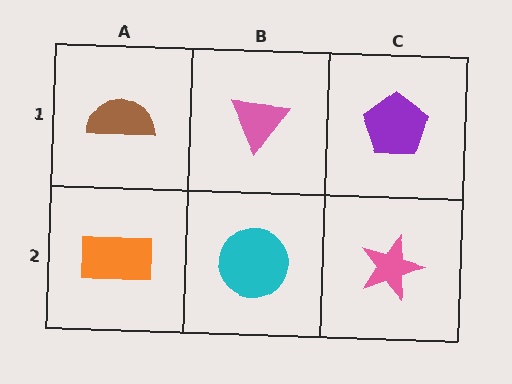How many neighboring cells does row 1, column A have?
2.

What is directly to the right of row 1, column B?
A purple pentagon.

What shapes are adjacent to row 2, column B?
A pink triangle (row 1, column B), an orange rectangle (row 2, column A), a pink star (row 2, column C).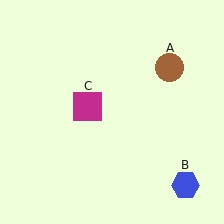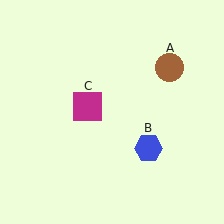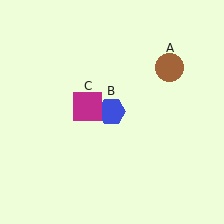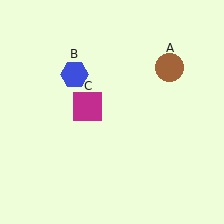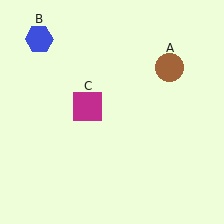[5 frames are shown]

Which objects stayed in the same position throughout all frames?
Brown circle (object A) and magenta square (object C) remained stationary.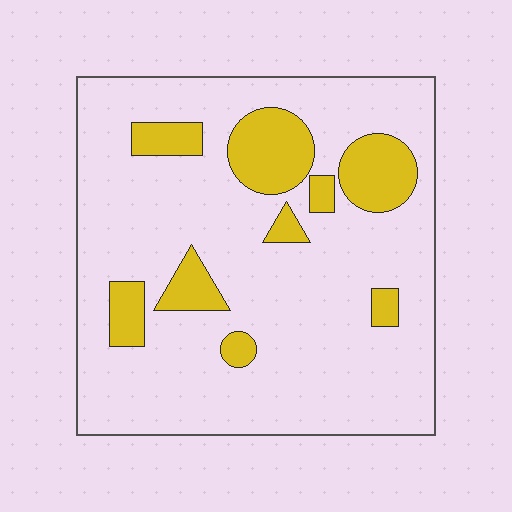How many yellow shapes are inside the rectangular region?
9.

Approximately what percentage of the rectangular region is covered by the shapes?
Approximately 20%.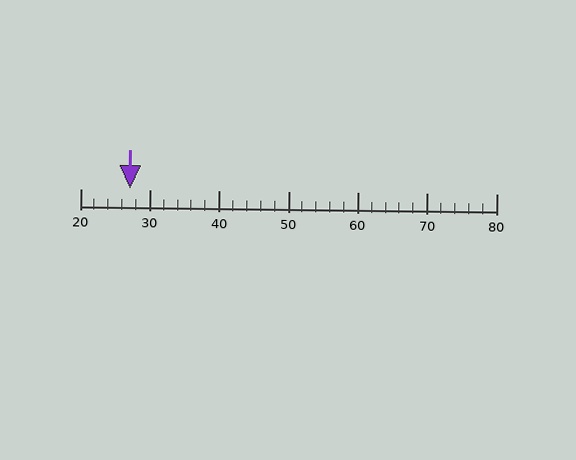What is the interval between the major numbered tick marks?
The major tick marks are spaced 10 units apart.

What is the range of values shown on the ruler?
The ruler shows values from 20 to 80.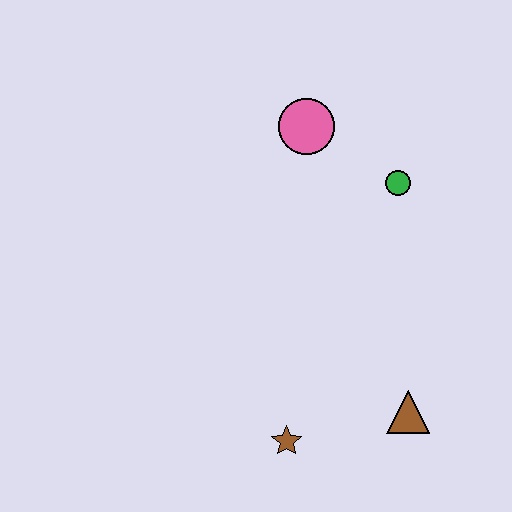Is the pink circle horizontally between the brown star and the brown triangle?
Yes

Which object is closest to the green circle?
The pink circle is closest to the green circle.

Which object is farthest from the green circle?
The brown star is farthest from the green circle.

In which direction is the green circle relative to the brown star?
The green circle is above the brown star.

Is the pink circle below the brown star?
No